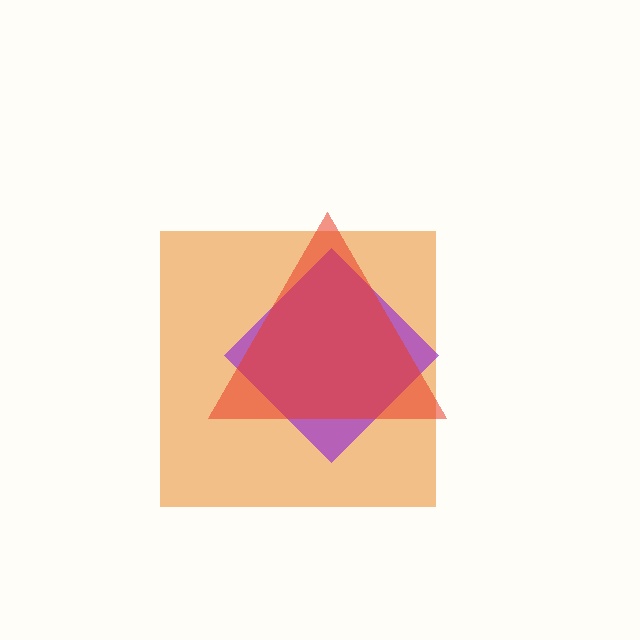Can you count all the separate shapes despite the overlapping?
Yes, there are 3 separate shapes.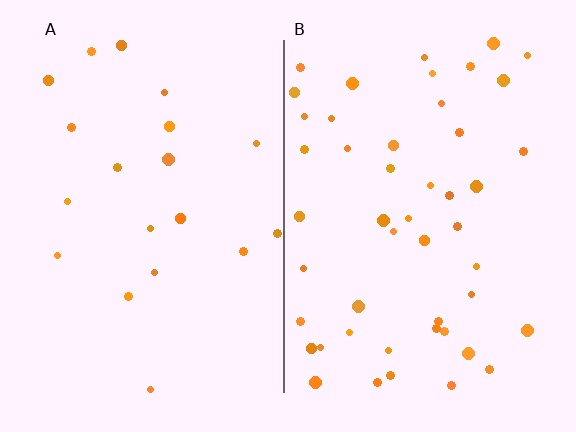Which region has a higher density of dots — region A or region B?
B (the right).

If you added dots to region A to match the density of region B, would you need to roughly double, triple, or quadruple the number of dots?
Approximately double.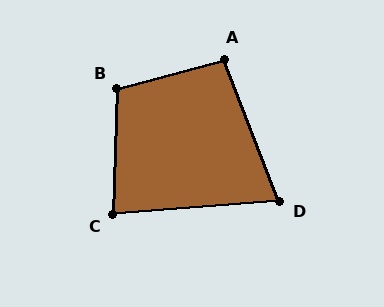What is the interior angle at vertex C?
Approximately 84 degrees (acute).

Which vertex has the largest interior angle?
B, at approximately 107 degrees.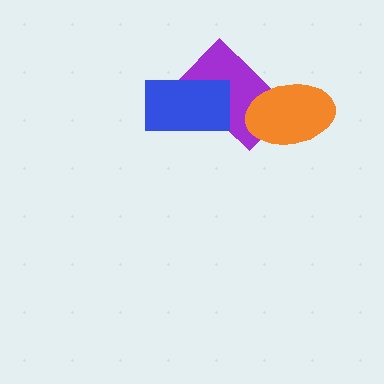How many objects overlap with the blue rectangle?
1 object overlaps with the blue rectangle.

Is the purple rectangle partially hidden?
Yes, it is partially covered by another shape.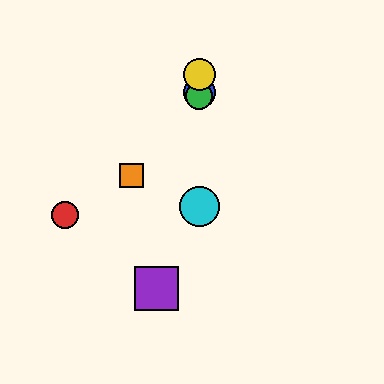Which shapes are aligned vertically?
The blue circle, the green circle, the yellow circle, the cyan circle are aligned vertically.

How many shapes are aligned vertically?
4 shapes (the blue circle, the green circle, the yellow circle, the cyan circle) are aligned vertically.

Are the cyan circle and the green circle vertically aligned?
Yes, both are at x≈199.